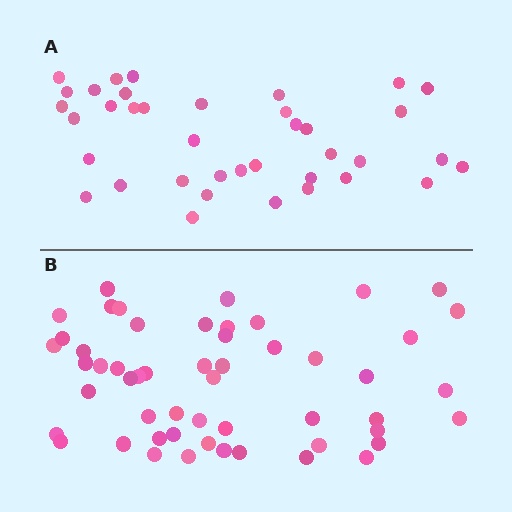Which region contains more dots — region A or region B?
Region B (the bottom region) has more dots.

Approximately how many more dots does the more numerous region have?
Region B has approximately 15 more dots than region A.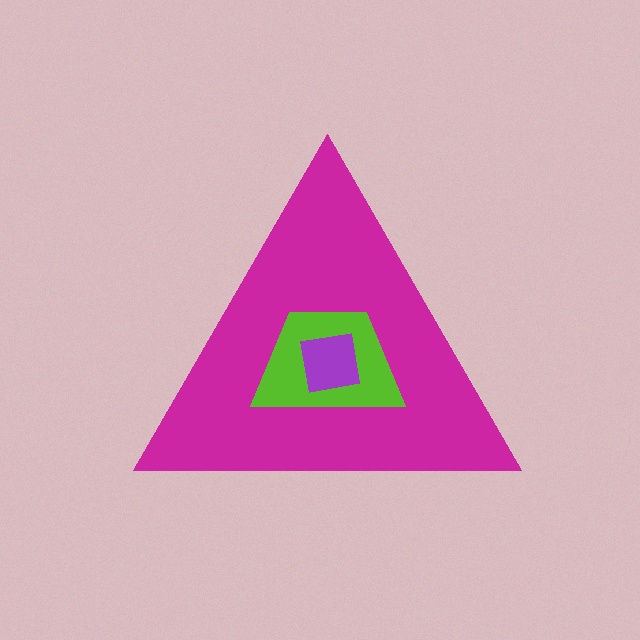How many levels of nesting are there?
3.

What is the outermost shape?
The magenta triangle.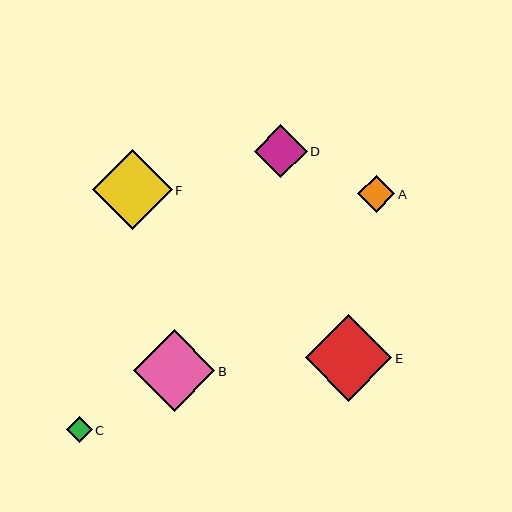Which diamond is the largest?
Diamond E is the largest with a size of approximately 87 pixels.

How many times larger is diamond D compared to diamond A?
Diamond D is approximately 1.4 times the size of diamond A.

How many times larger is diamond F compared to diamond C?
Diamond F is approximately 3.1 times the size of diamond C.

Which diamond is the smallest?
Diamond C is the smallest with a size of approximately 26 pixels.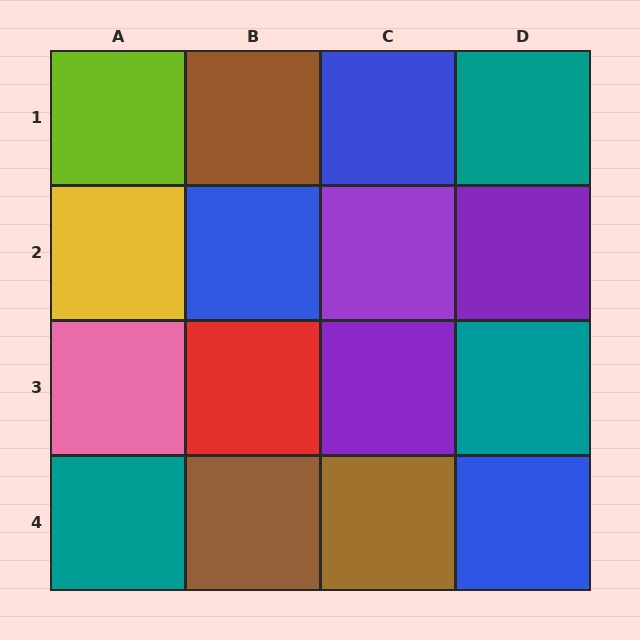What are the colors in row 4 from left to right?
Teal, brown, brown, blue.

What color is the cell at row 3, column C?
Purple.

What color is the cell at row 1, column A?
Lime.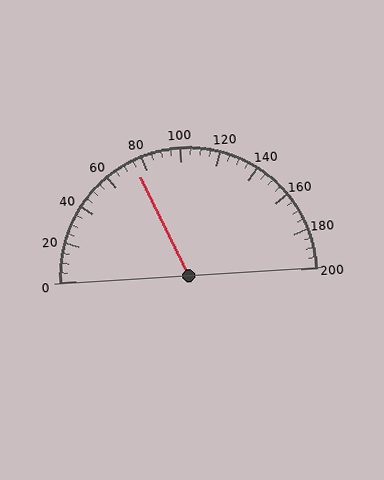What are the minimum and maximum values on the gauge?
The gauge ranges from 0 to 200.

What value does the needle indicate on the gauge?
The needle indicates approximately 75.